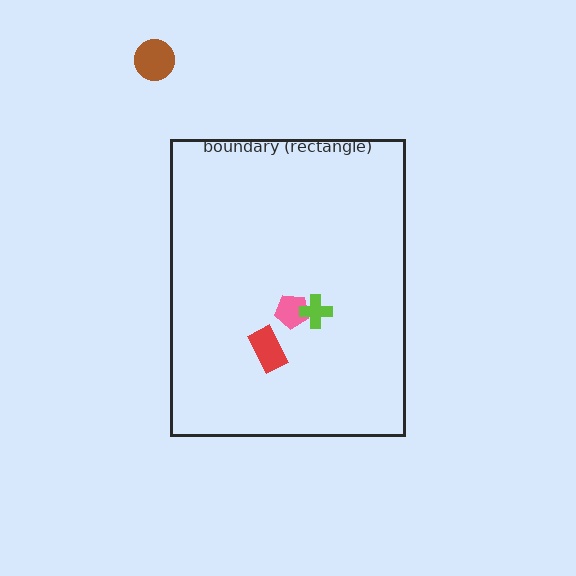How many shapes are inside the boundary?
3 inside, 1 outside.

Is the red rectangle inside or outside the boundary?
Inside.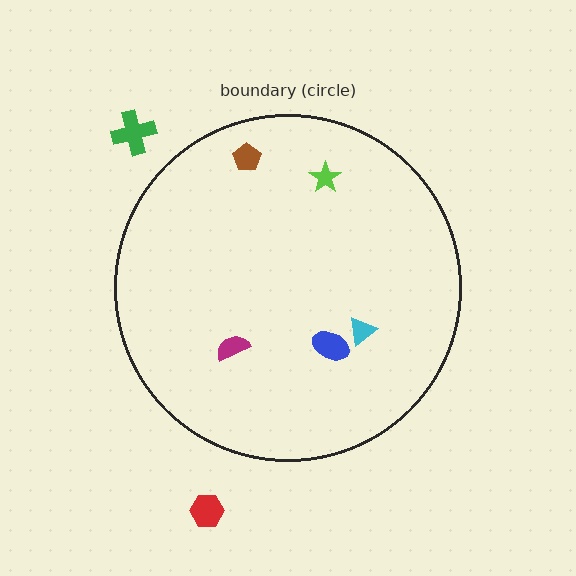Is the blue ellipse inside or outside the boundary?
Inside.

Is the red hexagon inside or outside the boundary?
Outside.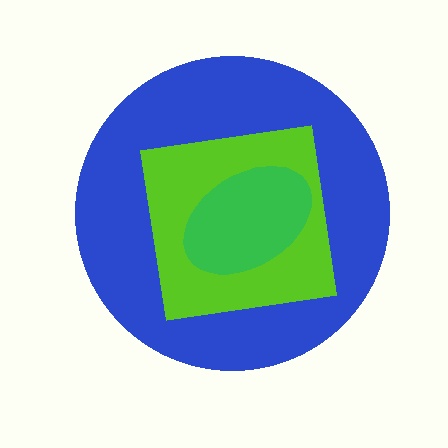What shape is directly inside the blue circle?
The lime square.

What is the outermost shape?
The blue circle.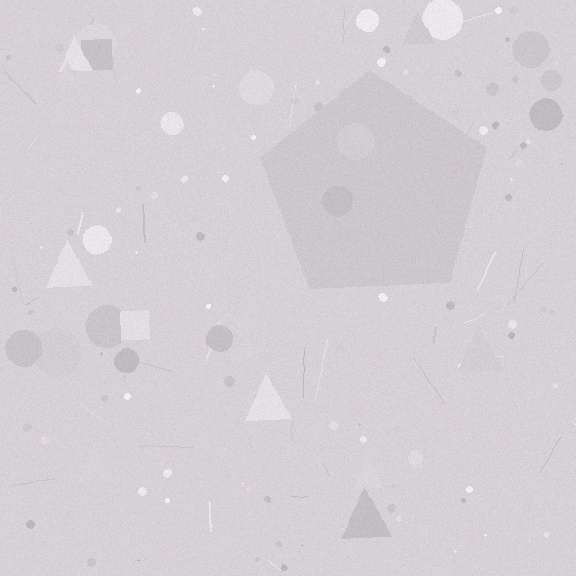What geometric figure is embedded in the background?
A pentagon is embedded in the background.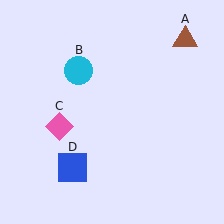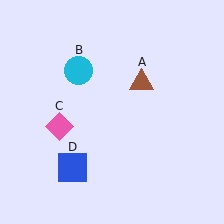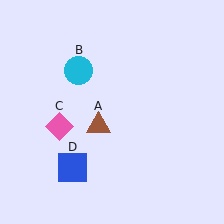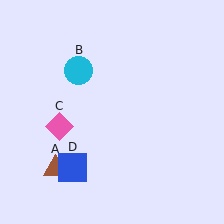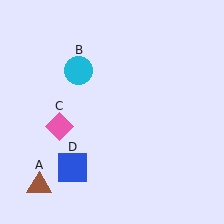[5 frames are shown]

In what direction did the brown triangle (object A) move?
The brown triangle (object A) moved down and to the left.